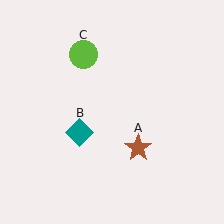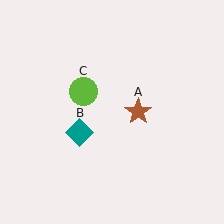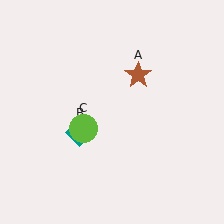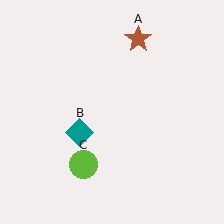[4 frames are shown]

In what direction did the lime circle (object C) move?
The lime circle (object C) moved down.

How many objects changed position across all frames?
2 objects changed position: brown star (object A), lime circle (object C).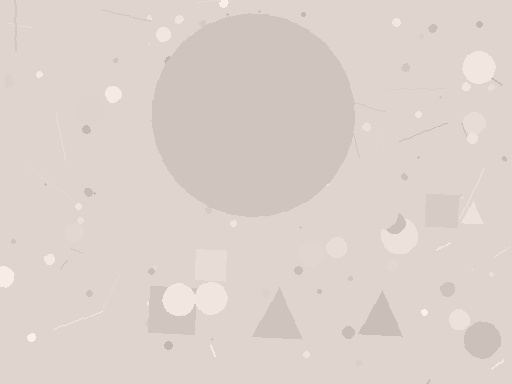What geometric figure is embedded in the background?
A circle is embedded in the background.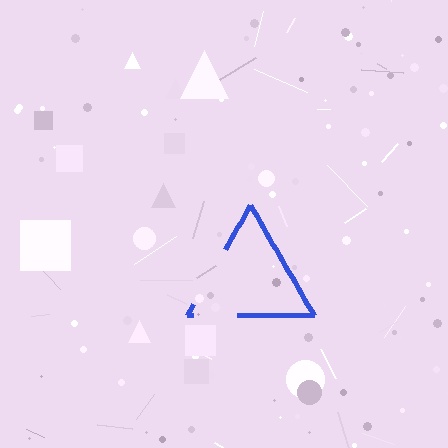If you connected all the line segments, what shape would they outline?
They would outline a triangle.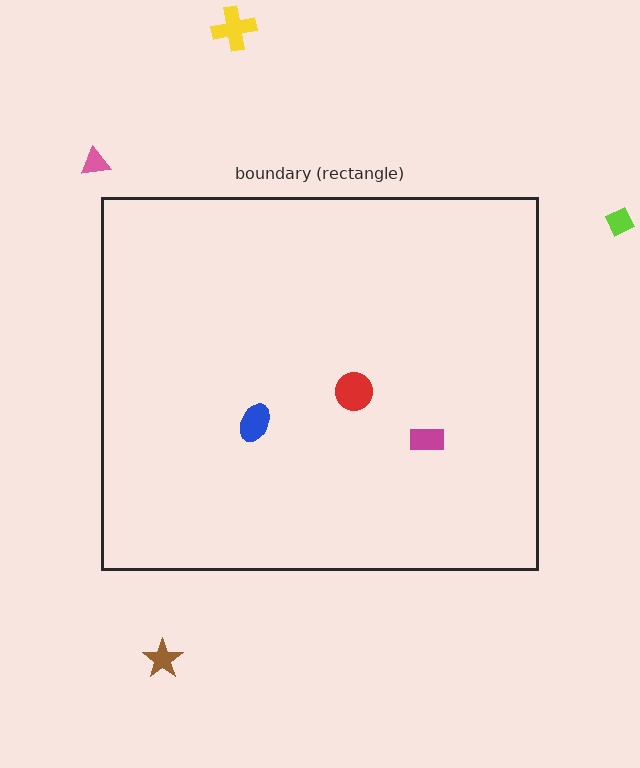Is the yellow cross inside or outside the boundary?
Outside.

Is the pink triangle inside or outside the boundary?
Outside.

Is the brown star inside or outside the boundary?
Outside.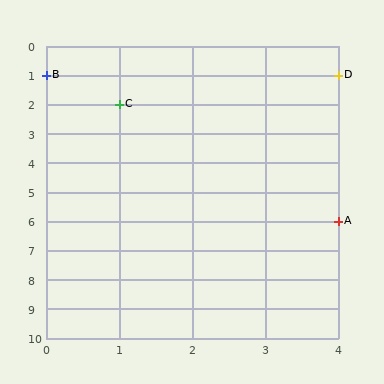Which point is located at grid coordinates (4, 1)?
Point D is at (4, 1).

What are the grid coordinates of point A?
Point A is at grid coordinates (4, 6).